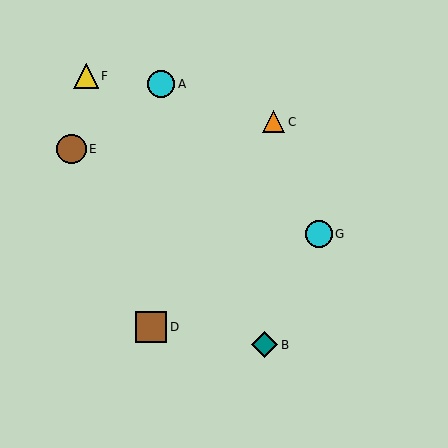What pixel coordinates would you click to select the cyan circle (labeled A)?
Click at (161, 84) to select the cyan circle A.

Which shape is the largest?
The brown square (labeled D) is the largest.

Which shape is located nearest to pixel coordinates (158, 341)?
The brown square (labeled D) at (151, 327) is nearest to that location.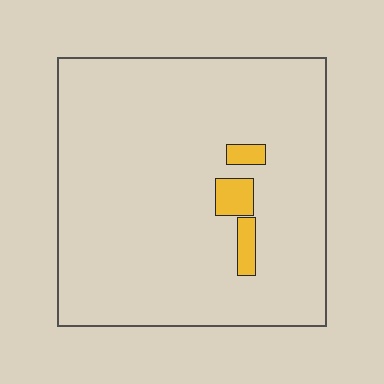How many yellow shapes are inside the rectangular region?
3.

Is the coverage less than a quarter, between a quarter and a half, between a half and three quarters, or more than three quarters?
Less than a quarter.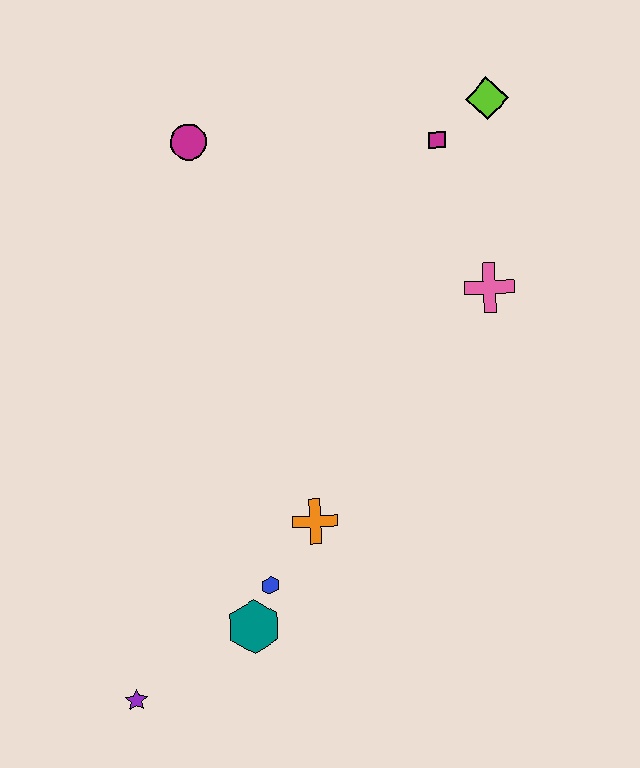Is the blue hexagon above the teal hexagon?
Yes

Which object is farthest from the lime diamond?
The purple star is farthest from the lime diamond.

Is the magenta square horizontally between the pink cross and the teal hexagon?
Yes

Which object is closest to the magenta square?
The lime diamond is closest to the magenta square.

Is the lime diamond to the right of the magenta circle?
Yes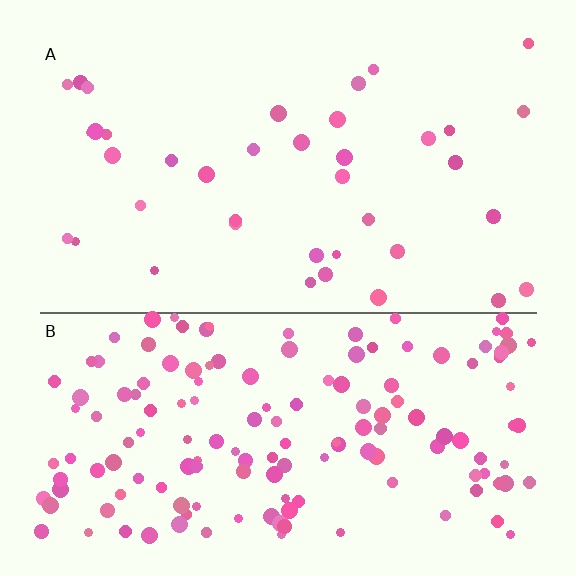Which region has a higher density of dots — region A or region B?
B (the bottom).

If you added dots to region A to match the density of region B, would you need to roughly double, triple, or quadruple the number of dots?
Approximately quadruple.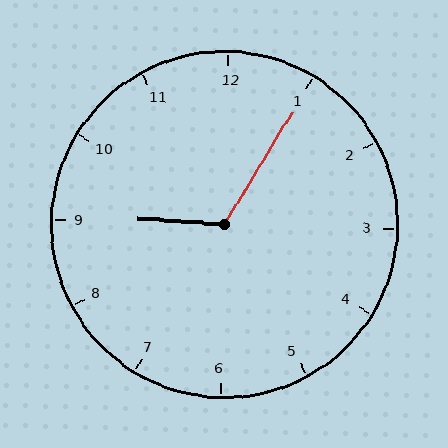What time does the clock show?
9:05.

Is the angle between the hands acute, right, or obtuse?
It is obtuse.